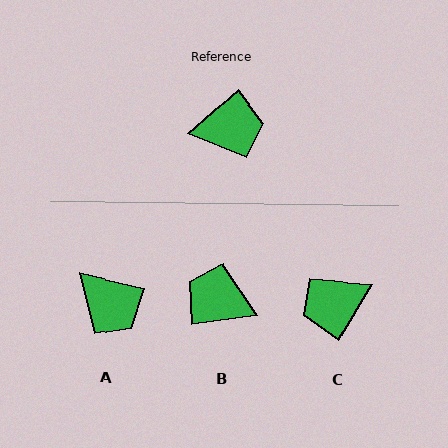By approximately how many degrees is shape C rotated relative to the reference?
Approximately 163 degrees clockwise.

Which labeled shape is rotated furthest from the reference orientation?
C, about 163 degrees away.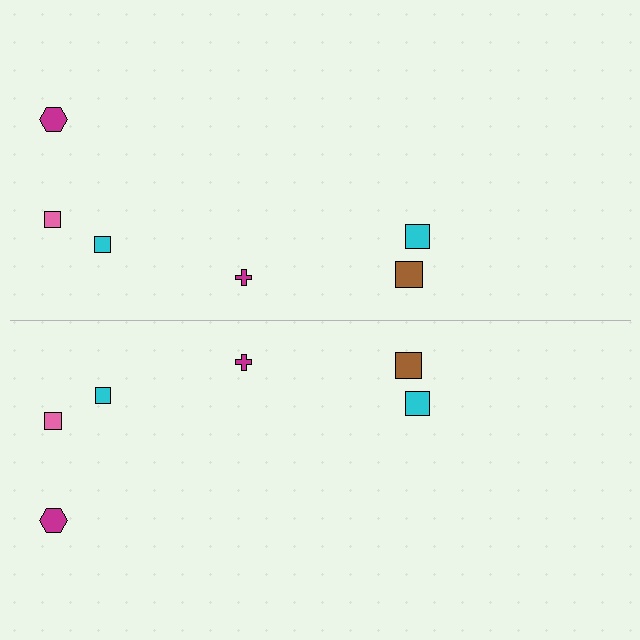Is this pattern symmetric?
Yes, this pattern has bilateral (reflection) symmetry.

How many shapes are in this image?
There are 12 shapes in this image.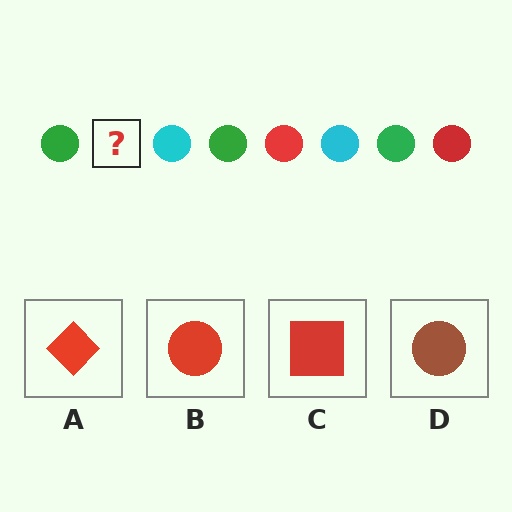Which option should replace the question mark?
Option B.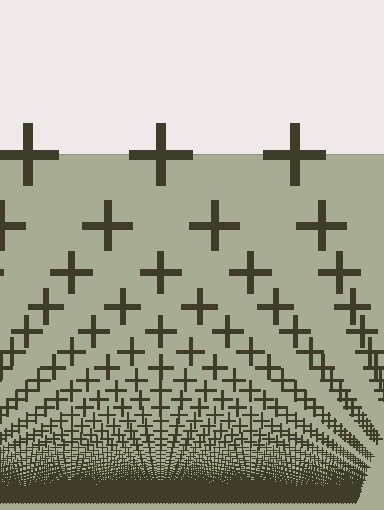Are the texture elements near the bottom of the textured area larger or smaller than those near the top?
Smaller. The gradient is inverted — elements near the bottom are smaller and denser.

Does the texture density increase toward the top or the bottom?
Density increases toward the bottom.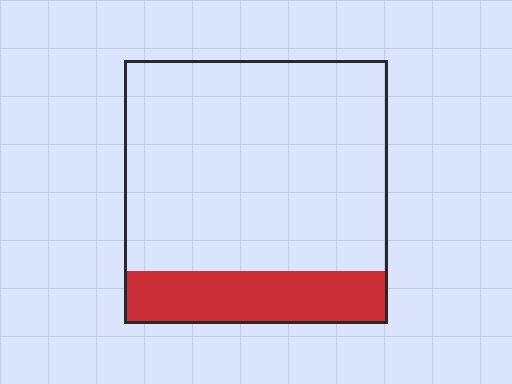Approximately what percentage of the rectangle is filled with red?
Approximately 20%.